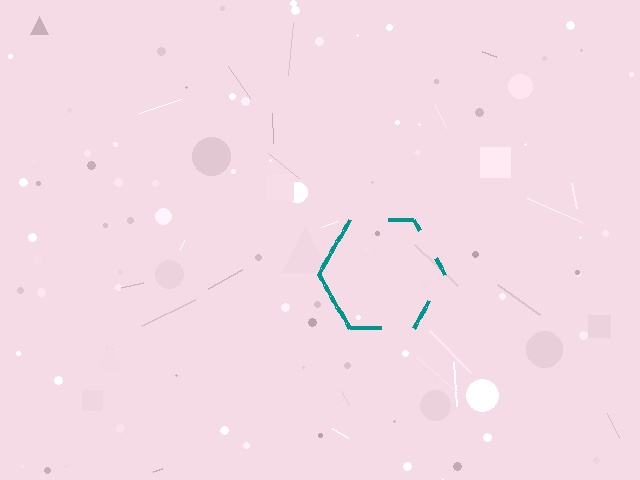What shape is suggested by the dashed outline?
The dashed outline suggests a hexagon.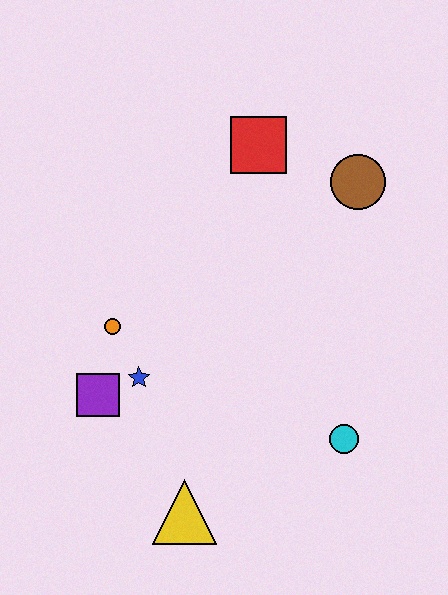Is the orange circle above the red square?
No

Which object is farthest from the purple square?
The brown circle is farthest from the purple square.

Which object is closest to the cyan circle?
The yellow triangle is closest to the cyan circle.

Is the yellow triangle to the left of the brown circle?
Yes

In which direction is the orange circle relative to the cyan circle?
The orange circle is to the left of the cyan circle.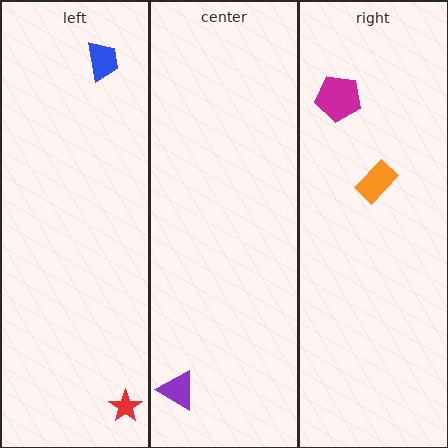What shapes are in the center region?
The purple triangle.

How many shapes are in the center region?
1.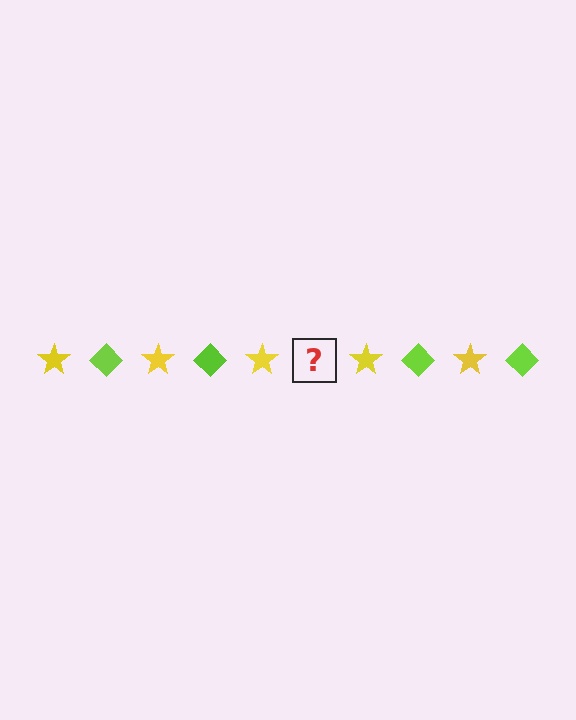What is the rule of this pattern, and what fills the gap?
The rule is that the pattern alternates between yellow star and lime diamond. The gap should be filled with a lime diamond.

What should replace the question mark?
The question mark should be replaced with a lime diamond.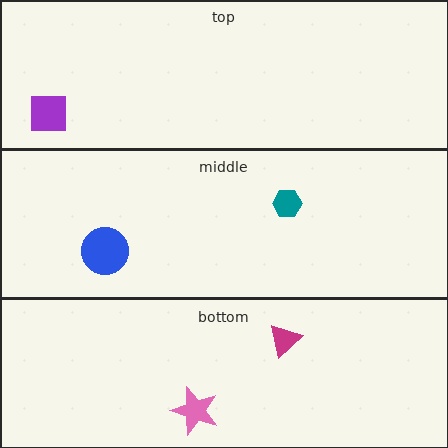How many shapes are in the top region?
1.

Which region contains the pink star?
The bottom region.